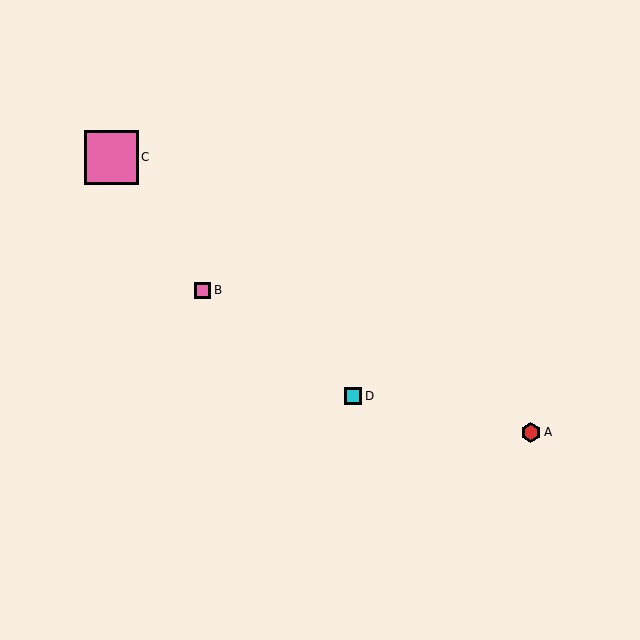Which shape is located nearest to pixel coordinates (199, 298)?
The pink square (labeled B) at (203, 290) is nearest to that location.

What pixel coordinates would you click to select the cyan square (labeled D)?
Click at (353, 396) to select the cyan square D.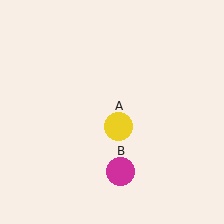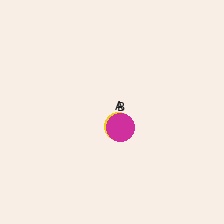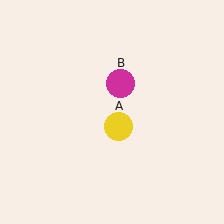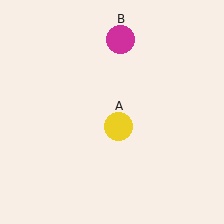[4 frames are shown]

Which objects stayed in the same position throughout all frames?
Yellow circle (object A) remained stationary.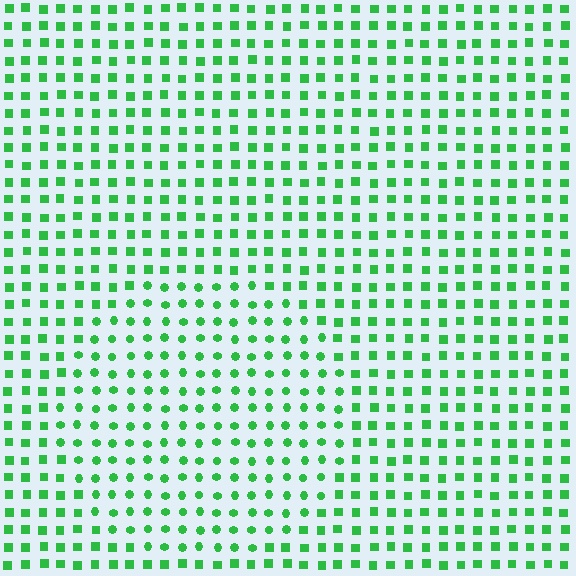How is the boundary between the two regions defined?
The boundary is defined by a change in element shape: circles inside vs. squares outside. All elements share the same color and spacing.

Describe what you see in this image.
The image is filled with small green elements arranged in a uniform grid. A circle-shaped region contains circles, while the surrounding area contains squares. The boundary is defined purely by the change in element shape.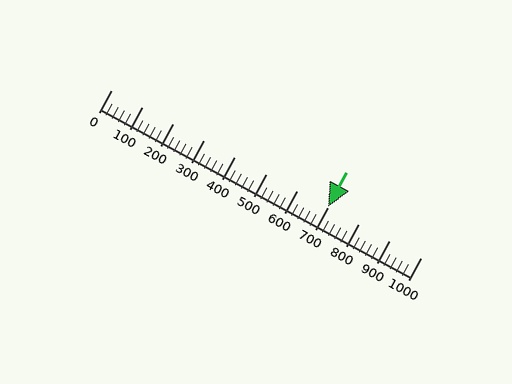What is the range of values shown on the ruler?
The ruler shows values from 0 to 1000.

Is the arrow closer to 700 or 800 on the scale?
The arrow is closer to 700.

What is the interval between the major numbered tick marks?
The major tick marks are spaced 100 units apart.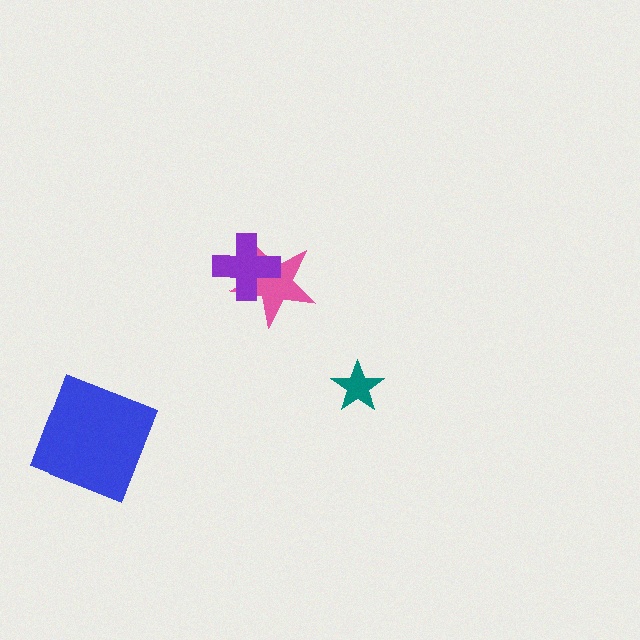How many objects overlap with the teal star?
0 objects overlap with the teal star.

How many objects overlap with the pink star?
1 object overlaps with the pink star.